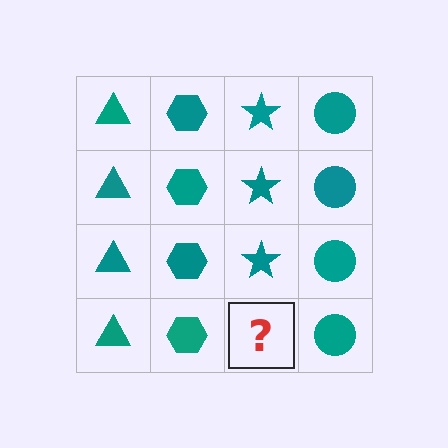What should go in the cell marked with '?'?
The missing cell should contain a teal star.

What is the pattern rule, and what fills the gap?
The rule is that each column has a consistent shape. The gap should be filled with a teal star.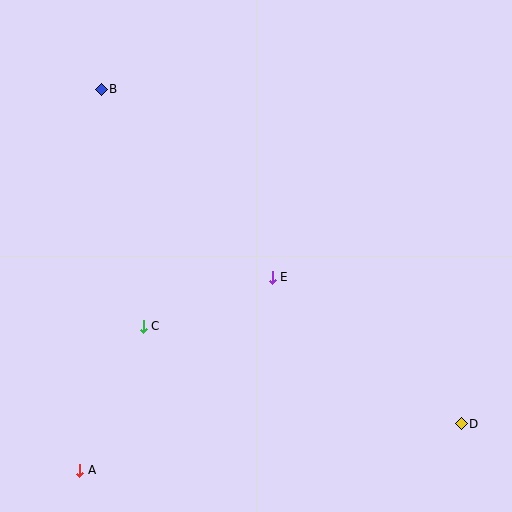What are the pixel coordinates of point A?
Point A is at (80, 470).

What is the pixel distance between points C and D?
The distance between C and D is 333 pixels.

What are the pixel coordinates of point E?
Point E is at (272, 277).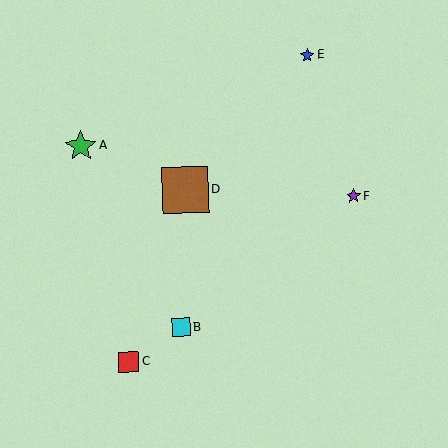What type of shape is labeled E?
Shape E is a blue star.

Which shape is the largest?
The brown square (labeled D) is the largest.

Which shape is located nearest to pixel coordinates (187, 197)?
The brown square (labeled D) at (185, 190) is nearest to that location.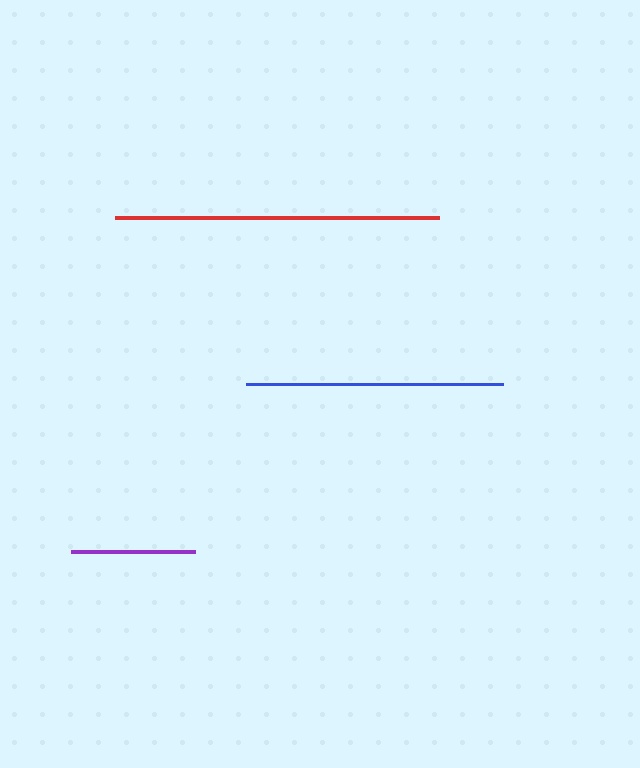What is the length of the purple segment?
The purple segment is approximately 125 pixels long.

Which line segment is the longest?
The red line is the longest at approximately 324 pixels.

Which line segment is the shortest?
The purple line is the shortest at approximately 125 pixels.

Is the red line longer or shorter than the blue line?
The red line is longer than the blue line.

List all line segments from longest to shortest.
From longest to shortest: red, blue, purple.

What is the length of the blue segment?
The blue segment is approximately 257 pixels long.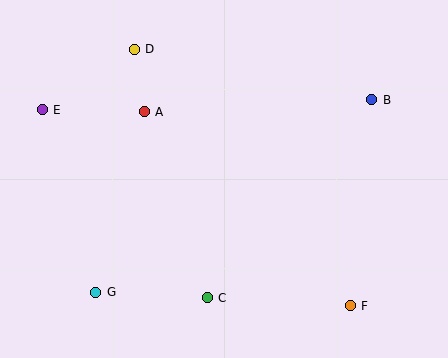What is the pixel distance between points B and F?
The distance between B and F is 207 pixels.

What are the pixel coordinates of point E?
Point E is at (42, 110).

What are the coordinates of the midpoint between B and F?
The midpoint between B and F is at (361, 203).